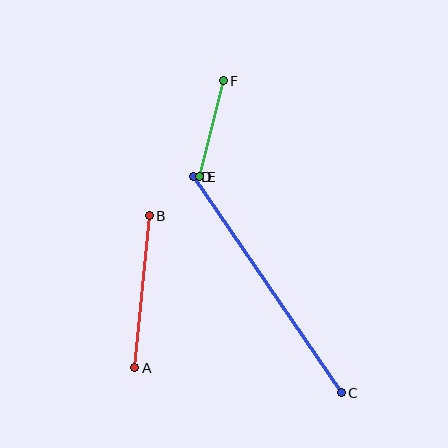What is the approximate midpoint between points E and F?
The midpoint is at approximately (211, 129) pixels.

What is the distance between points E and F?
The distance is approximately 99 pixels.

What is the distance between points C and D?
The distance is approximately 262 pixels.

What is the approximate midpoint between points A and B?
The midpoint is at approximately (142, 292) pixels.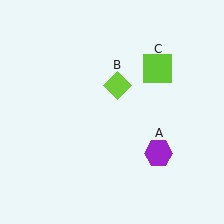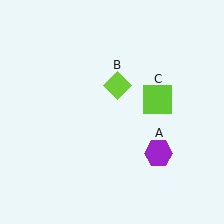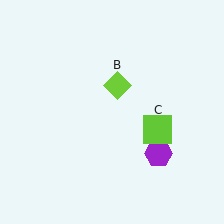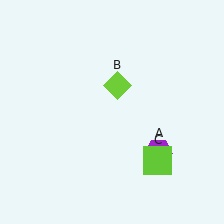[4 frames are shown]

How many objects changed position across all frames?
1 object changed position: lime square (object C).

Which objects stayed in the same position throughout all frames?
Purple hexagon (object A) and lime diamond (object B) remained stationary.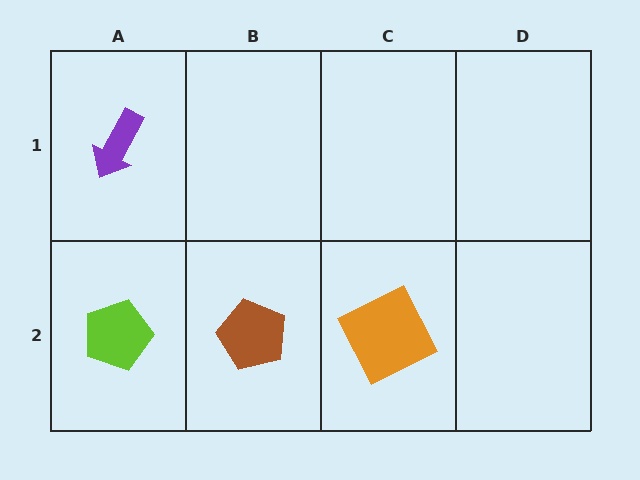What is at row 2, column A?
A lime pentagon.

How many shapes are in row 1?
1 shape.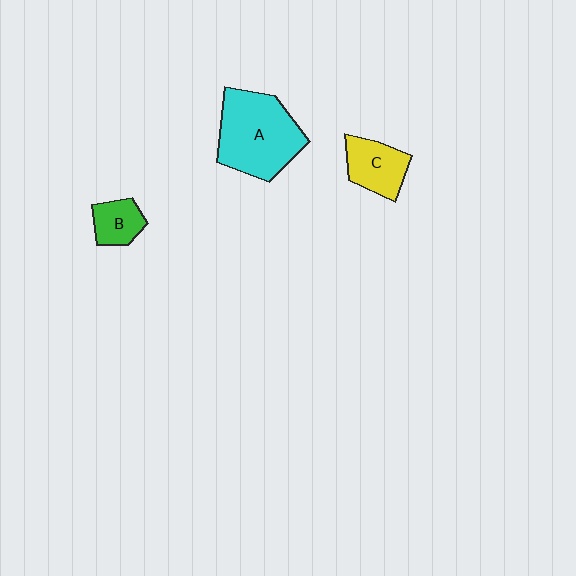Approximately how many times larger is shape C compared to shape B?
Approximately 1.4 times.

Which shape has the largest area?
Shape A (cyan).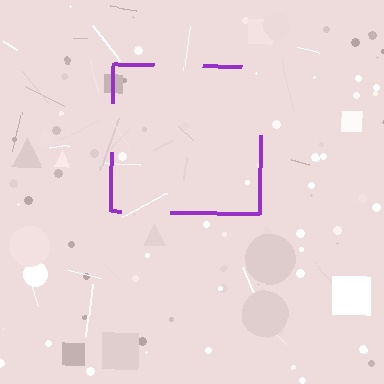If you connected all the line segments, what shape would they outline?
They would outline a square.